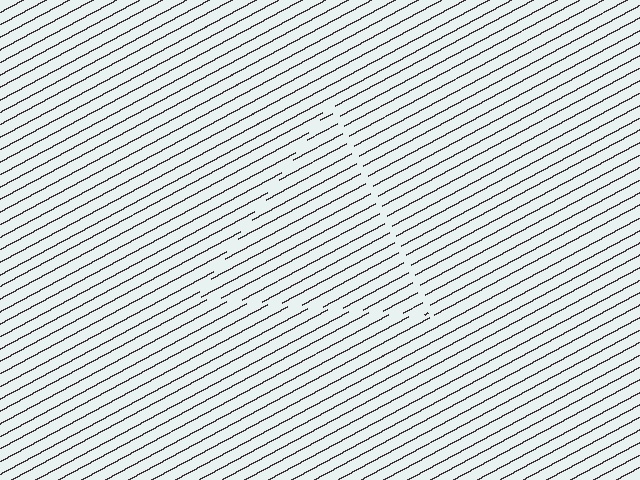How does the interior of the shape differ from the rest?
The interior of the shape contains the same grating, shifted by half a period — the contour is defined by the phase discontinuity where line-ends from the inner and outer gratings abut.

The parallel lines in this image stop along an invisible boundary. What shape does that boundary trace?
An illusory triangle. The interior of the shape contains the same grating, shifted by half a period — the contour is defined by the phase discontinuity where line-ends from the inner and outer gratings abut.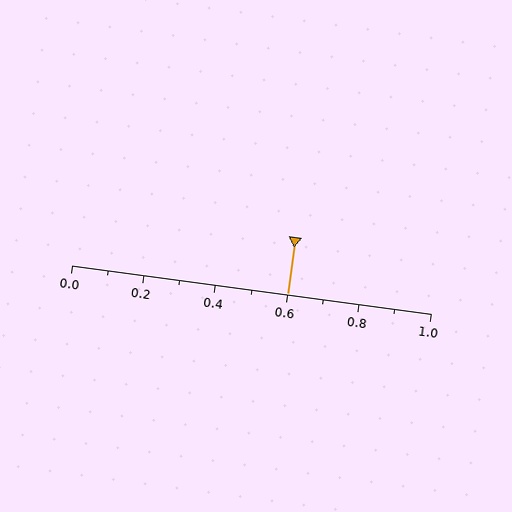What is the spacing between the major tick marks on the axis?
The major ticks are spaced 0.2 apart.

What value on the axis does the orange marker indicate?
The marker indicates approximately 0.6.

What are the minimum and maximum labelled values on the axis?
The axis runs from 0.0 to 1.0.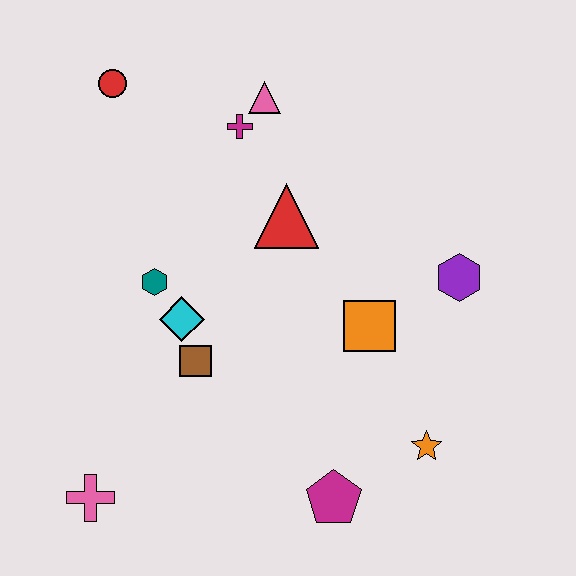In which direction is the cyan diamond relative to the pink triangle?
The cyan diamond is below the pink triangle.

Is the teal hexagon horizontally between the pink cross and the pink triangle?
Yes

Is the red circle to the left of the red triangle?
Yes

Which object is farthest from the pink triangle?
The pink cross is farthest from the pink triangle.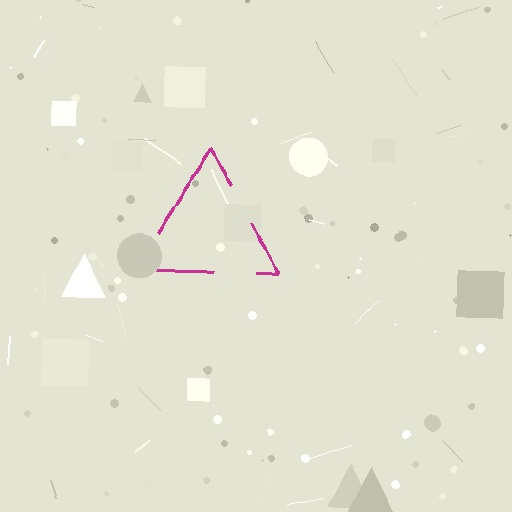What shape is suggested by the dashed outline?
The dashed outline suggests a triangle.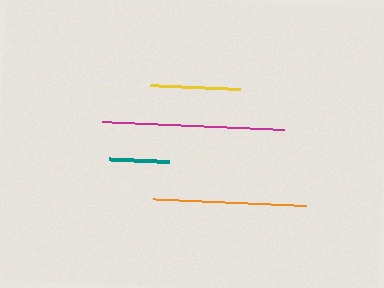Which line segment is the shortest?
The teal line is the shortest at approximately 60 pixels.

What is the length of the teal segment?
The teal segment is approximately 60 pixels long.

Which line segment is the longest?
The magenta line is the longest at approximately 183 pixels.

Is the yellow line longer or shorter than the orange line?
The orange line is longer than the yellow line.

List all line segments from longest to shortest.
From longest to shortest: magenta, orange, yellow, teal.